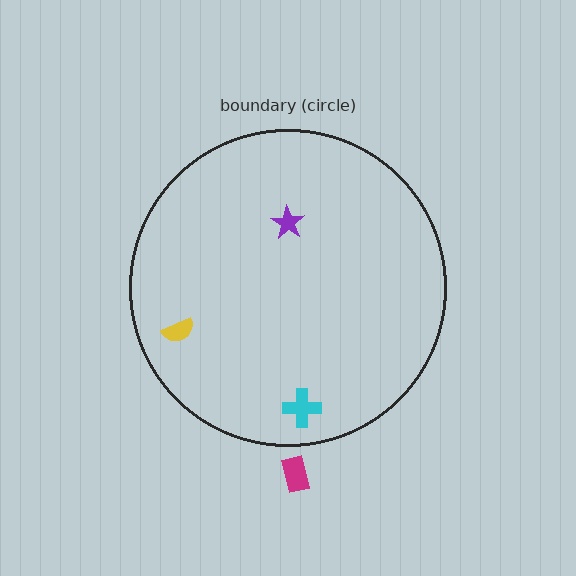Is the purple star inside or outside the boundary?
Inside.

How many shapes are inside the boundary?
3 inside, 1 outside.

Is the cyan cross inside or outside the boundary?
Inside.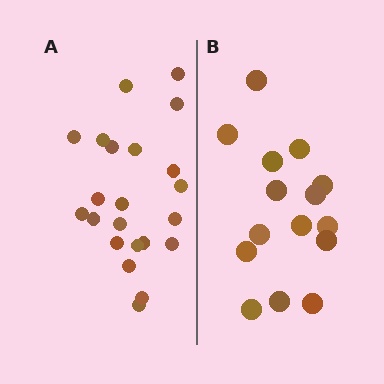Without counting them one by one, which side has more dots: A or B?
Region A (the left region) has more dots.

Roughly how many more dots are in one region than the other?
Region A has roughly 8 or so more dots than region B.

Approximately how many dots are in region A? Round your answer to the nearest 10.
About 20 dots. (The exact count is 22, which rounds to 20.)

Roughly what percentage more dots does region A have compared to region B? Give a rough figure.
About 45% more.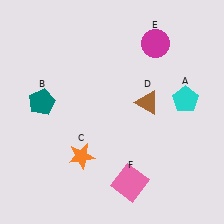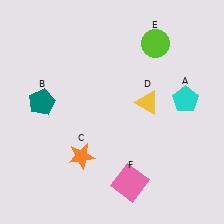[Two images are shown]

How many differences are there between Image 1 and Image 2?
There are 2 differences between the two images.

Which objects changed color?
D changed from brown to yellow. E changed from magenta to lime.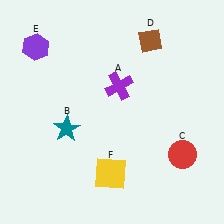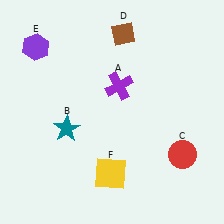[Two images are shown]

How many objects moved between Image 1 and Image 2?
1 object moved between the two images.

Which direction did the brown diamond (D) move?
The brown diamond (D) moved left.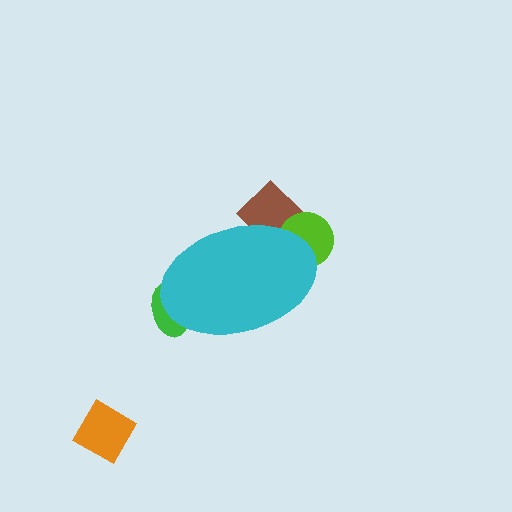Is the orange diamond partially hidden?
No, the orange diamond is fully visible.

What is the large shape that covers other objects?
A cyan ellipse.